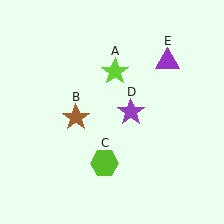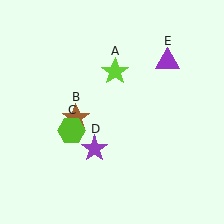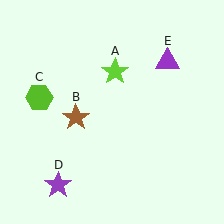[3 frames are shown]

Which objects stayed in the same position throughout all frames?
Lime star (object A) and brown star (object B) and purple triangle (object E) remained stationary.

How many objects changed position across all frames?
2 objects changed position: lime hexagon (object C), purple star (object D).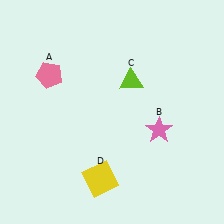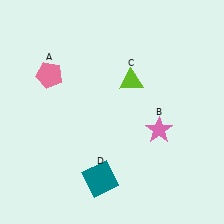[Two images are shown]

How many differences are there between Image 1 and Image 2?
There is 1 difference between the two images.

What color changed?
The square (D) changed from yellow in Image 1 to teal in Image 2.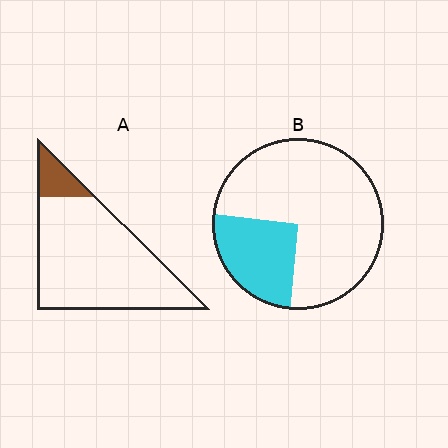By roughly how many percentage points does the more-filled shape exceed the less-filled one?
By roughly 15 percentage points (B over A).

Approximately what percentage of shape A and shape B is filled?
A is approximately 10% and B is approximately 25%.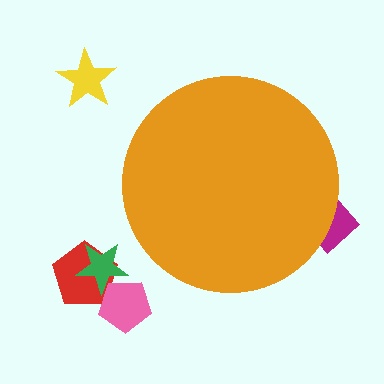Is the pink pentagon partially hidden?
No, the pink pentagon is fully visible.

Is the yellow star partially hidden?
No, the yellow star is fully visible.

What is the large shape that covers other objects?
An orange circle.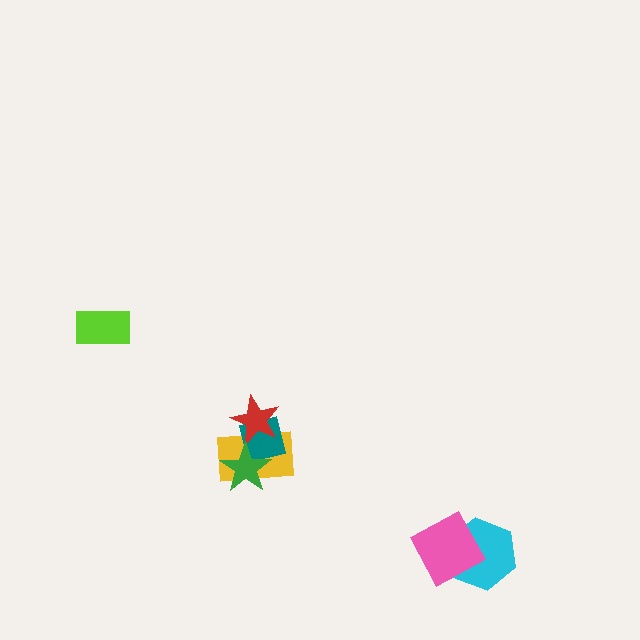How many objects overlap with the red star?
2 objects overlap with the red star.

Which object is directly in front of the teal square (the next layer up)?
The red star is directly in front of the teal square.